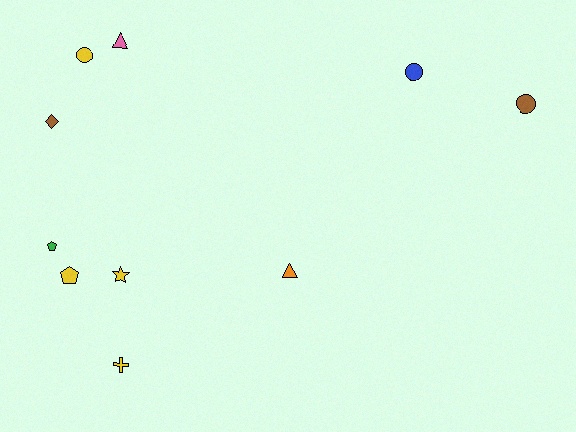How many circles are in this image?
There are 3 circles.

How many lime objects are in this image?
There are no lime objects.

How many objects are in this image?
There are 10 objects.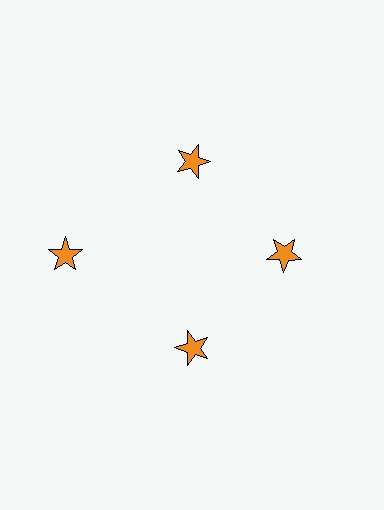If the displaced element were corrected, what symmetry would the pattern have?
It would have 4-fold rotational symmetry — the pattern would map onto itself every 90 degrees.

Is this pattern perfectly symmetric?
No. The 4 orange stars are arranged in a ring, but one element near the 9 o'clock position is pushed outward from the center, breaking the 4-fold rotational symmetry.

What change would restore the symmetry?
The symmetry would be restored by moving it inward, back onto the ring so that all 4 stars sit at equal angles and equal distance from the center.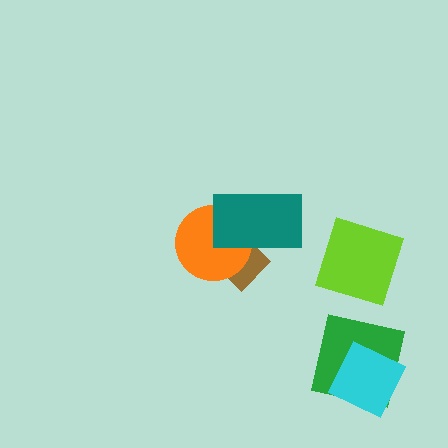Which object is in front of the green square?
The cyan square is in front of the green square.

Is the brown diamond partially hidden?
Yes, it is partially covered by another shape.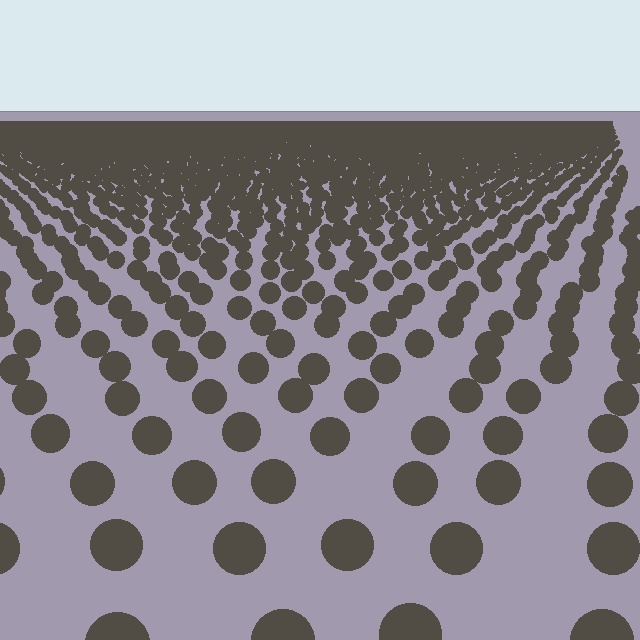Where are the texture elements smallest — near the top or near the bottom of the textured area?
Near the top.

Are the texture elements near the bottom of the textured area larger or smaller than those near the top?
Larger. Near the bottom, elements are closer to the viewer and appear at a bigger on-screen size.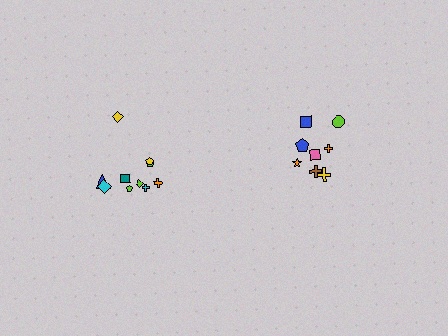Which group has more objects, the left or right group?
The left group.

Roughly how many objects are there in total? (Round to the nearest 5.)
Roughly 20 objects in total.